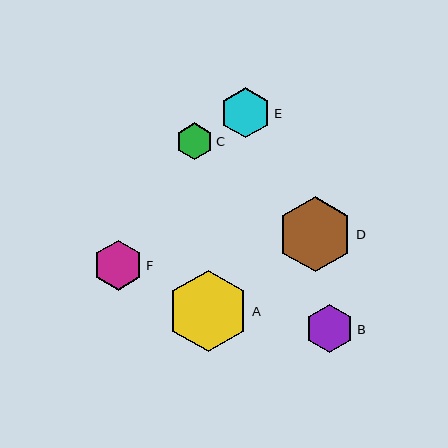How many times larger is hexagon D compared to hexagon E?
Hexagon D is approximately 1.5 times the size of hexagon E.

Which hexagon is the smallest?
Hexagon C is the smallest with a size of approximately 37 pixels.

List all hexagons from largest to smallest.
From largest to smallest: A, D, E, F, B, C.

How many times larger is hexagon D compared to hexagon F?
Hexagon D is approximately 1.5 times the size of hexagon F.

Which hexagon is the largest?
Hexagon A is the largest with a size of approximately 82 pixels.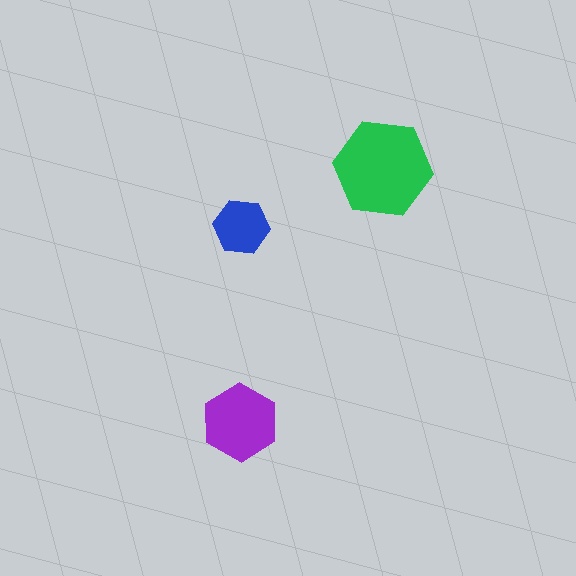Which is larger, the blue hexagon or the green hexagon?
The green one.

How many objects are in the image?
There are 3 objects in the image.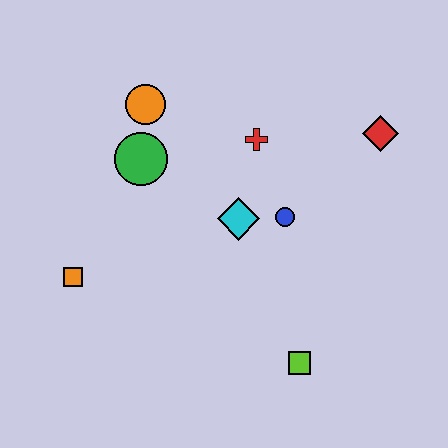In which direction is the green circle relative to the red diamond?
The green circle is to the left of the red diamond.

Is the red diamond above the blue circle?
Yes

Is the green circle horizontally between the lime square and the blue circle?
No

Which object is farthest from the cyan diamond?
The orange square is farthest from the cyan diamond.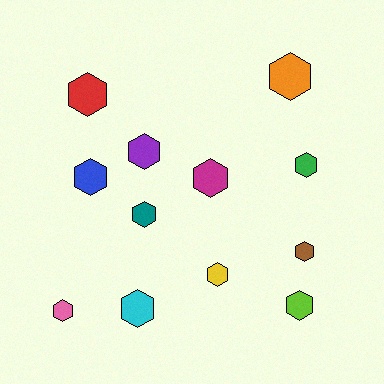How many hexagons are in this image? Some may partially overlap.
There are 12 hexagons.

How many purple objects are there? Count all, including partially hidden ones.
There is 1 purple object.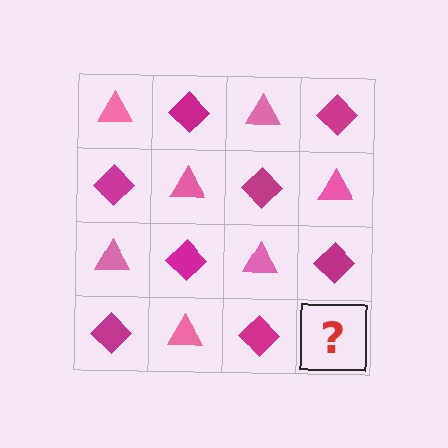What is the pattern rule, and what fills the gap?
The rule is that it alternates pink triangle and magenta diamond in a checkerboard pattern. The gap should be filled with a pink triangle.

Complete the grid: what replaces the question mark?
The question mark should be replaced with a pink triangle.